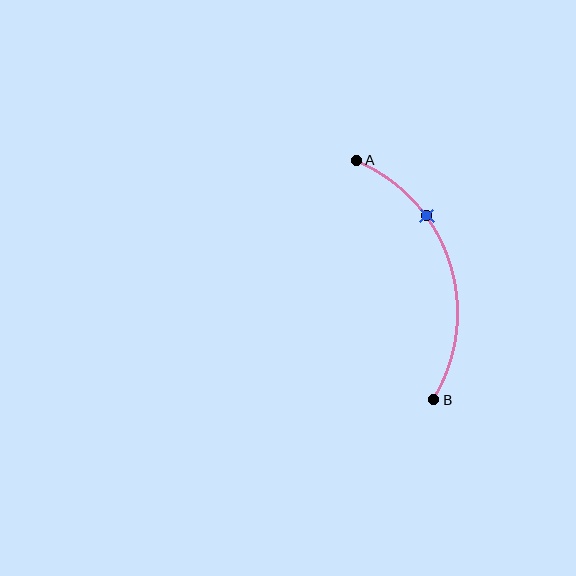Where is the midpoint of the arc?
The arc midpoint is the point on the curve farthest from the straight line joining A and B. It sits to the right of that line.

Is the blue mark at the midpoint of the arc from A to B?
No. The blue mark lies on the arc but is closer to endpoint A. The arc midpoint would be at the point on the curve equidistant along the arc from both A and B.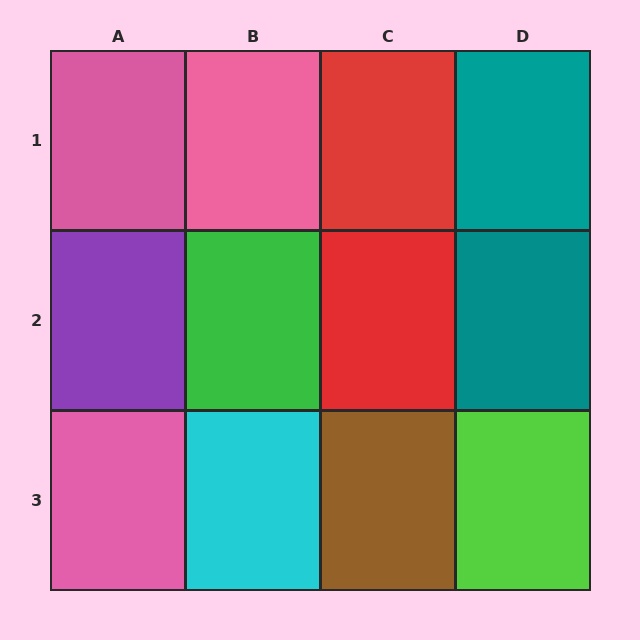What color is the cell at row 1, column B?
Pink.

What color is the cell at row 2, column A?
Purple.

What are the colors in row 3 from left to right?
Pink, cyan, brown, lime.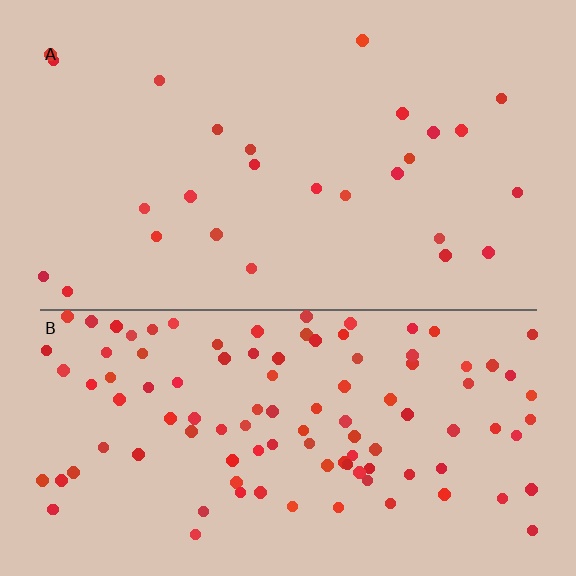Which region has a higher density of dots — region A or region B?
B (the bottom).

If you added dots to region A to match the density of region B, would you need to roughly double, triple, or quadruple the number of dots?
Approximately quadruple.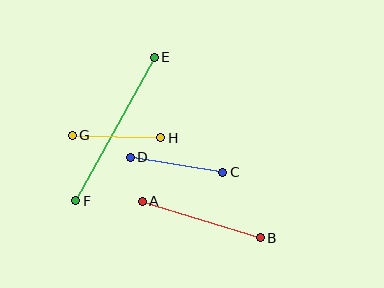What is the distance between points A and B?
The distance is approximately 124 pixels.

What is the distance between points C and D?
The distance is approximately 94 pixels.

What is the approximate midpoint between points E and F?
The midpoint is at approximately (115, 129) pixels.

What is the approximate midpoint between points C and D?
The midpoint is at approximately (176, 165) pixels.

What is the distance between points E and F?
The distance is approximately 164 pixels.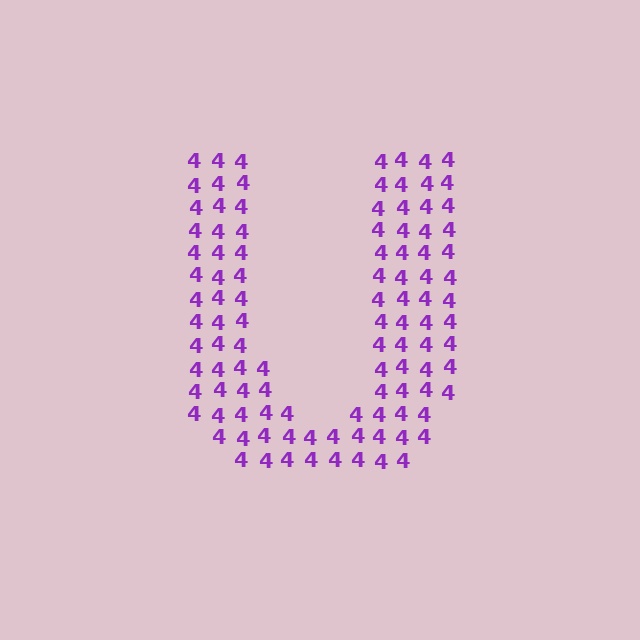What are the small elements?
The small elements are digit 4's.